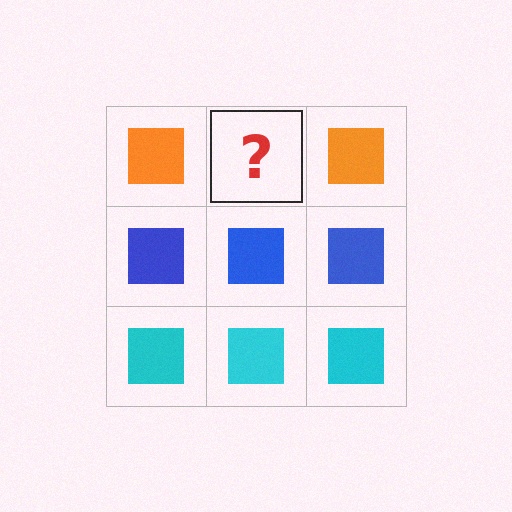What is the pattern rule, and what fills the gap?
The rule is that each row has a consistent color. The gap should be filled with an orange square.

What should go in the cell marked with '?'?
The missing cell should contain an orange square.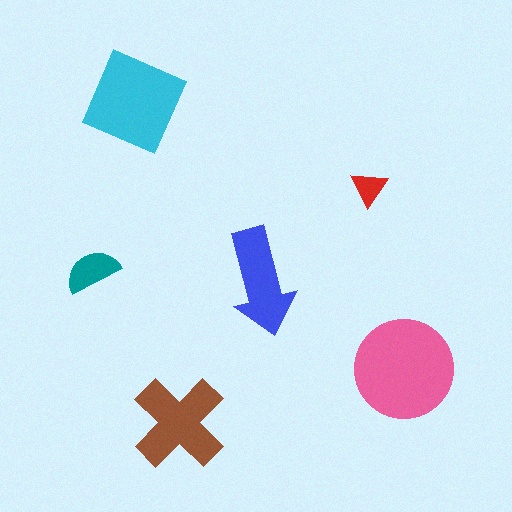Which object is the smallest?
The red triangle.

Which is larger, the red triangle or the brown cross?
The brown cross.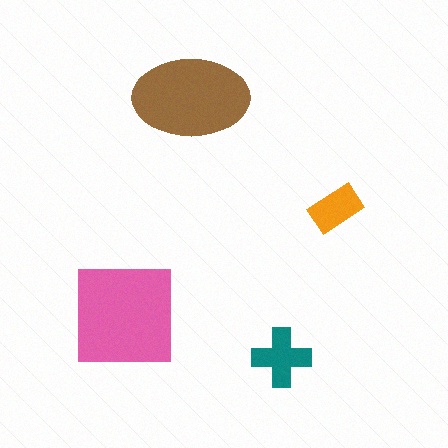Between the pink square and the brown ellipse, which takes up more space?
The pink square.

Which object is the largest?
The pink square.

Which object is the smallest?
The orange rectangle.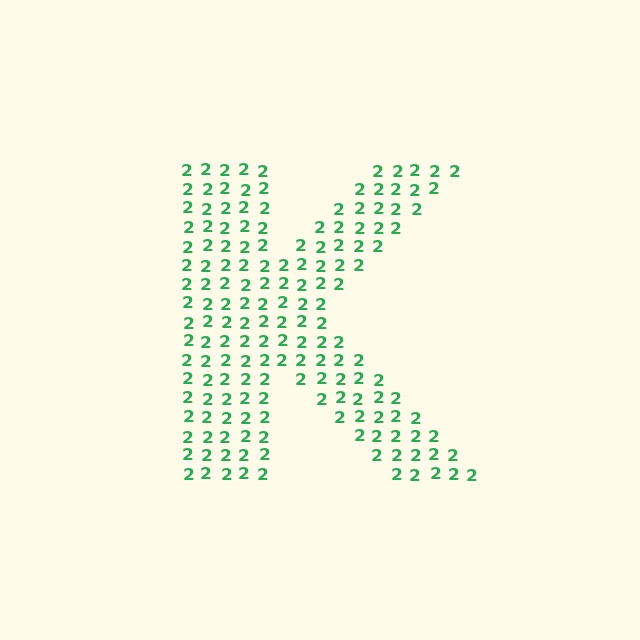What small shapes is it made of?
It is made of small digit 2's.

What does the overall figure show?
The overall figure shows the letter K.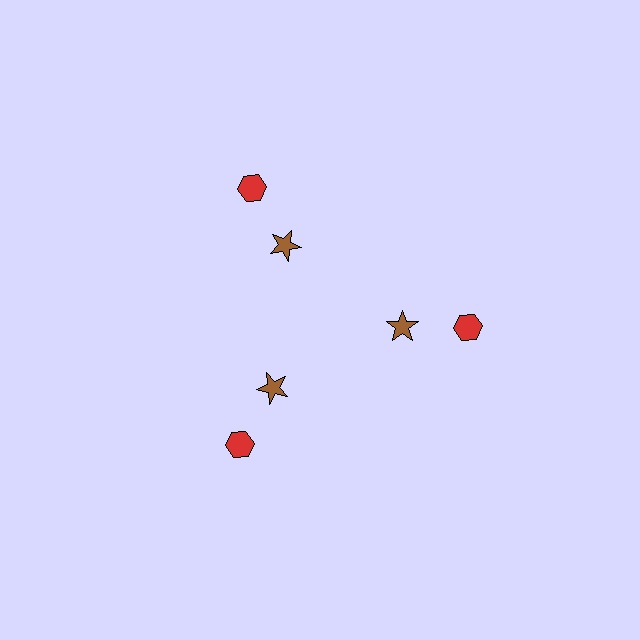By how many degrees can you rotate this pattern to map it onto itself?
The pattern maps onto itself every 120 degrees of rotation.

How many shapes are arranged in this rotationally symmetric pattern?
There are 6 shapes, arranged in 3 groups of 2.